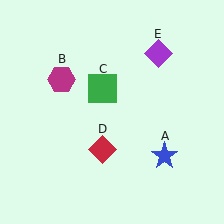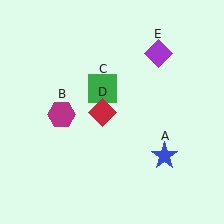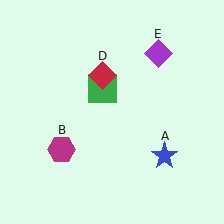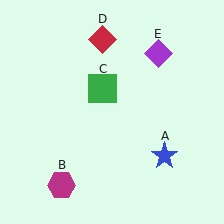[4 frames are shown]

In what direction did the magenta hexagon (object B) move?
The magenta hexagon (object B) moved down.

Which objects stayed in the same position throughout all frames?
Blue star (object A) and green square (object C) and purple diamond (object E) remained stationary.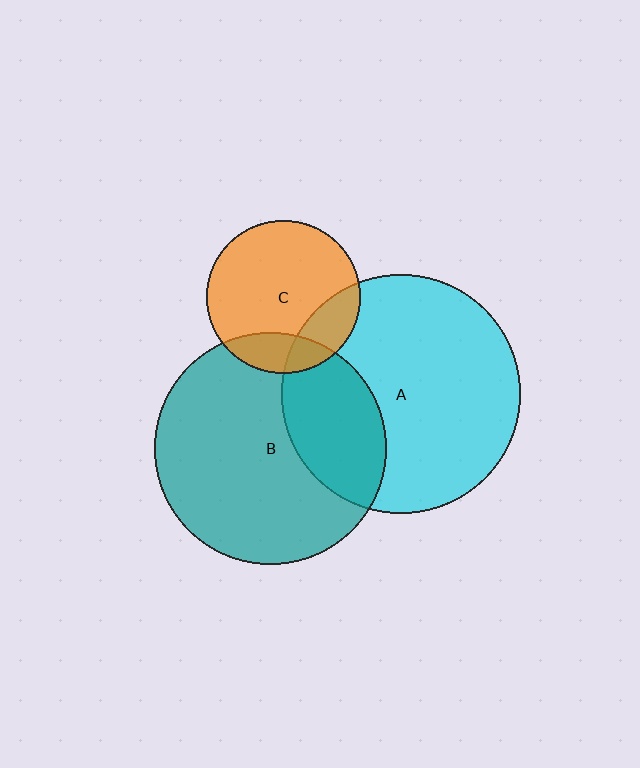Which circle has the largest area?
Circle A (cyan).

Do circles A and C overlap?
Yes.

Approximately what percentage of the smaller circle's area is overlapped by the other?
Approximately 20%.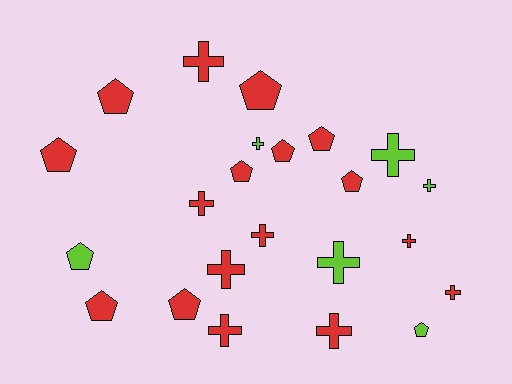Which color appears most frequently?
Red, with 17 objects.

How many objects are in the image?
There are 23 objects.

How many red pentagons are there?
There are 9 red pentagons.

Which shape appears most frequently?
Cross, with 12 objects.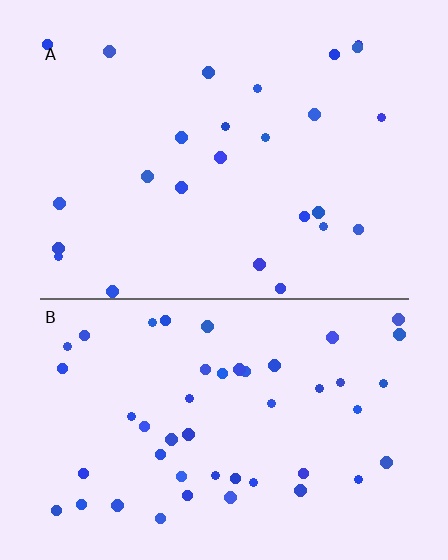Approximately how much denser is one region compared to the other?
Approximately 1.9× — region B over region A.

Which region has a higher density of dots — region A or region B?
B (the bottom).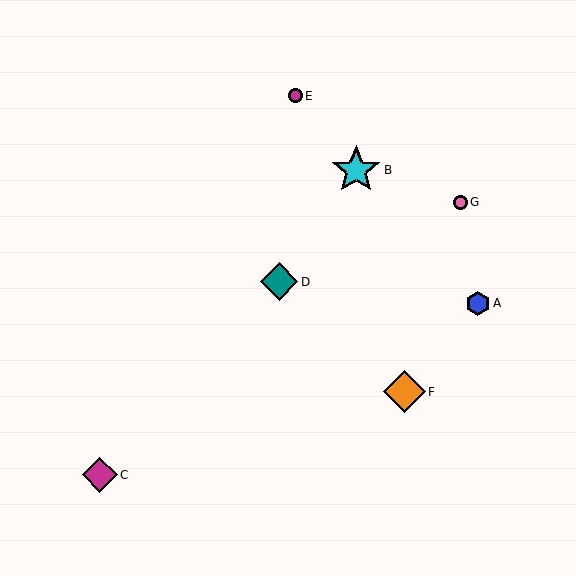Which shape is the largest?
The cyan star (labeled B) is the largest.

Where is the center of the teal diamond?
The center of the teal diamond is at (279, 282).